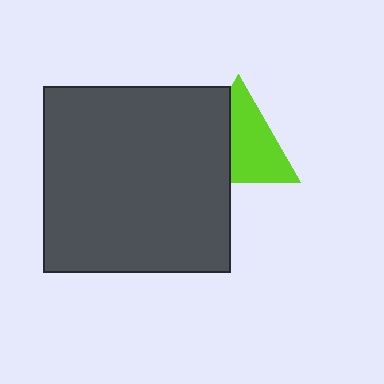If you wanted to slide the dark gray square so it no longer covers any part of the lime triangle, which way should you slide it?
Slide it left — that is the most direct way to separate the two shapes.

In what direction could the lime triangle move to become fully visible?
The lime triangle could move right. That would shift it out from behind the dark gray square entirely.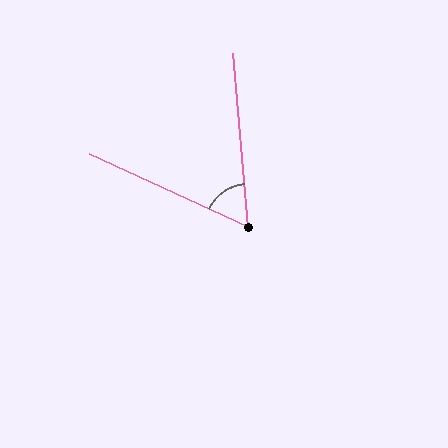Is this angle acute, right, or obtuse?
It is acute.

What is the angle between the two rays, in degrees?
Approximately 60 degrees.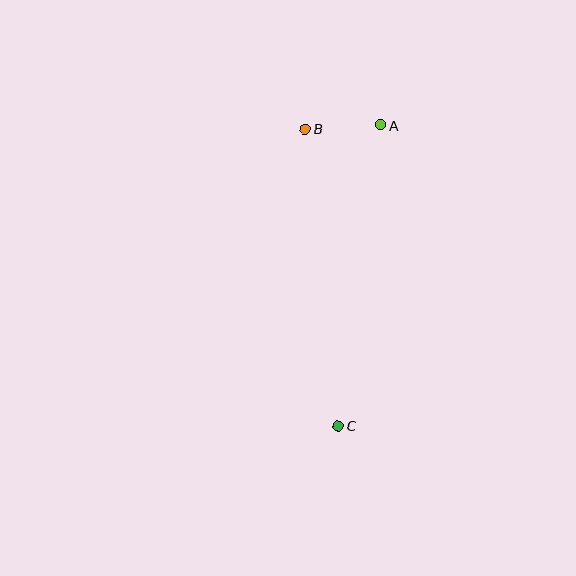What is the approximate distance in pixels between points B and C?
The distance between B and C is approximately 299 pixels.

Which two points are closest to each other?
Points A and B are closest to each other.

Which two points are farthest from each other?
Points A and C are farthest from each other.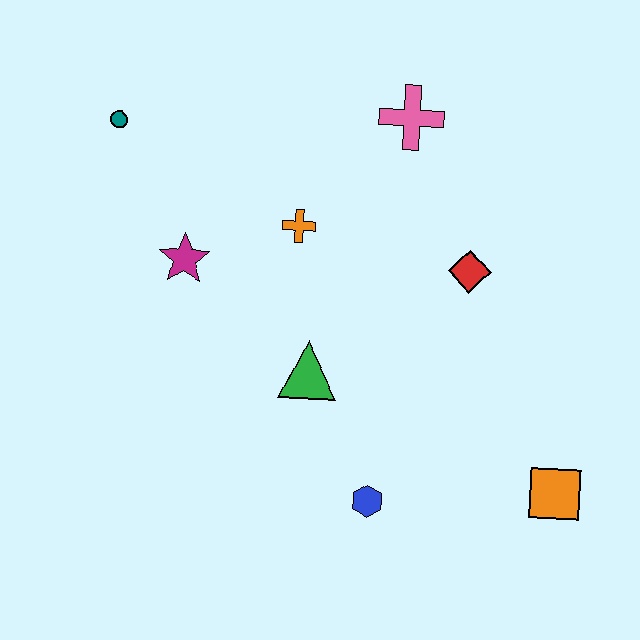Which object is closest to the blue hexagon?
The green triangle is closest to the blue hexagon.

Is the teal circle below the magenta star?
No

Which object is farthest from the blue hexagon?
The teal circle is farthest from the blue hexagon.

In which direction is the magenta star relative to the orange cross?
The magenta star is to the left of the orange cross.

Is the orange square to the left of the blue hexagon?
No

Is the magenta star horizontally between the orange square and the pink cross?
No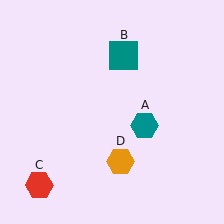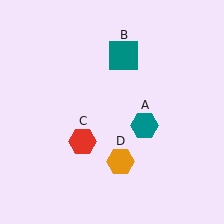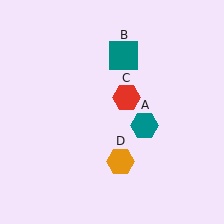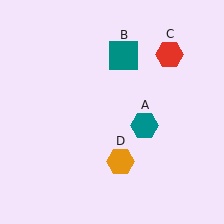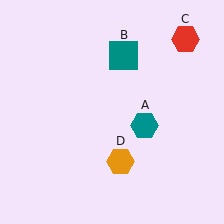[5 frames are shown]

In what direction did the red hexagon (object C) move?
The red hexagon (object C) moved up and to the right.